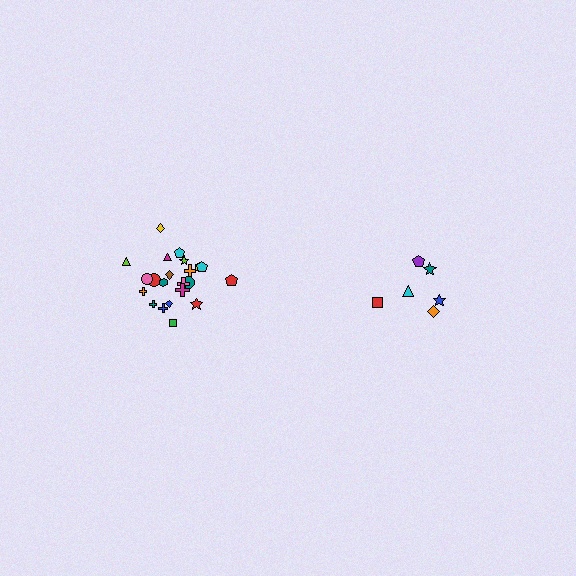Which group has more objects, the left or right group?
The left group.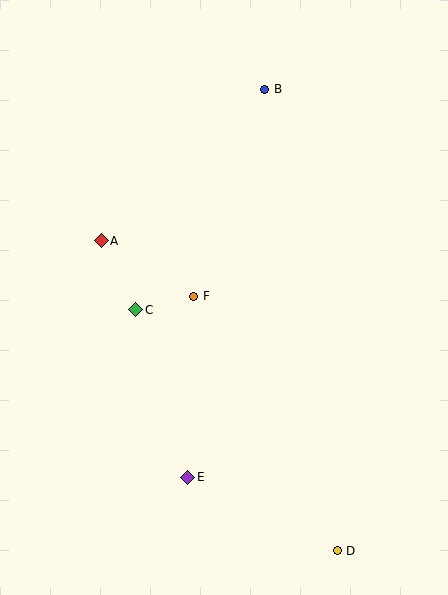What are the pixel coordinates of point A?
Point A is at (101, 241).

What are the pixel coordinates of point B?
Point B is at (265, 89).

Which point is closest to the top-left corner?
Point A is closest to the top-left corner.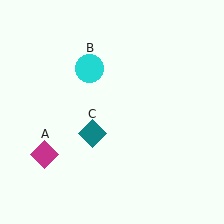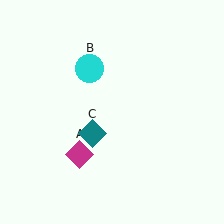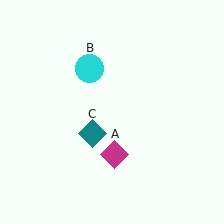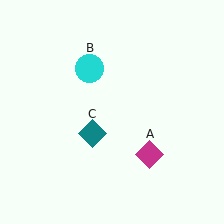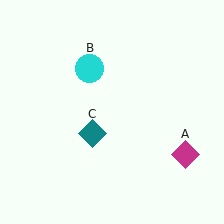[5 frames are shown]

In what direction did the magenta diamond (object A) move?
The magenta diamond (object A) moved right.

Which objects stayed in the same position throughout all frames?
Cyan circle (object B) and teal diamond (object C) remained stationary.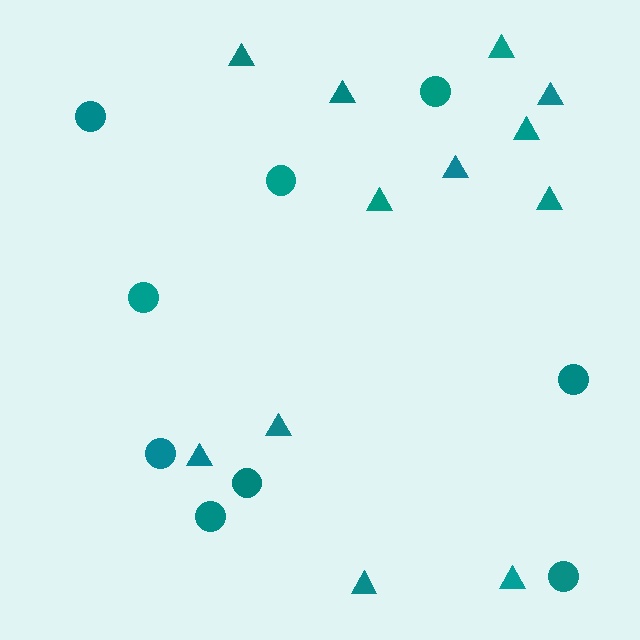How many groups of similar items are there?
There are 2 groups: one group of triangles (12) and one group of circles (9).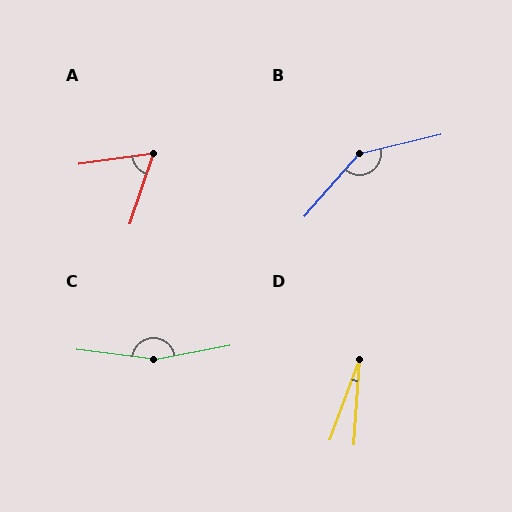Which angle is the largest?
C, at approximately 162 degrees.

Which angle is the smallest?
D, at approximately 16 degrees.